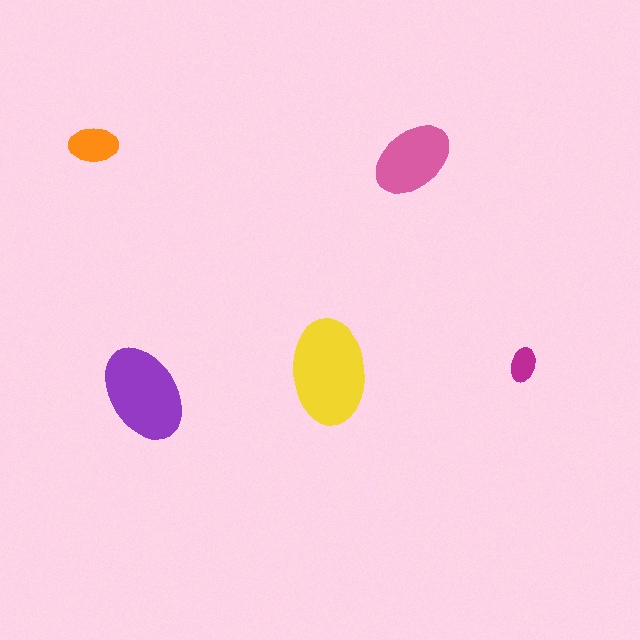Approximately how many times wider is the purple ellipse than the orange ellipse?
About 2 times wider.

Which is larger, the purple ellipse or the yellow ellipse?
The yellow one.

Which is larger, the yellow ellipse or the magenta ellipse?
The yellow one.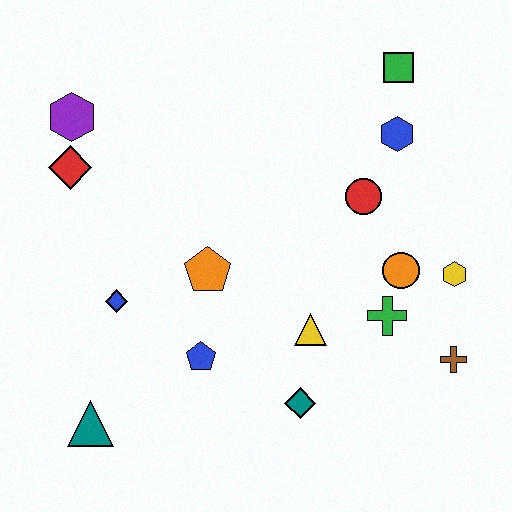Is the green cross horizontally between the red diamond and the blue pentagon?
No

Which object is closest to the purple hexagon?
The red diamond is closest to the purple hexagon.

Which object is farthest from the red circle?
The teal triangle is farthest from the red circle.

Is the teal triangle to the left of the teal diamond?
Yes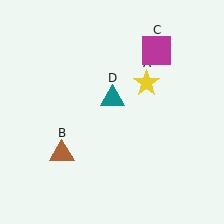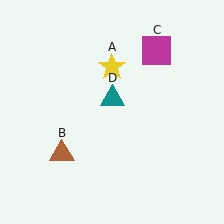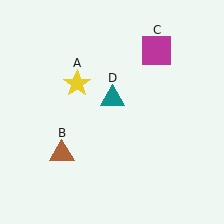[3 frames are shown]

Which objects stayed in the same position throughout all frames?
Brown triangle (object B) and magenta square (object C) and teal triangle (object D) remained stationary.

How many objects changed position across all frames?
1 object changed position: yellow star (object A).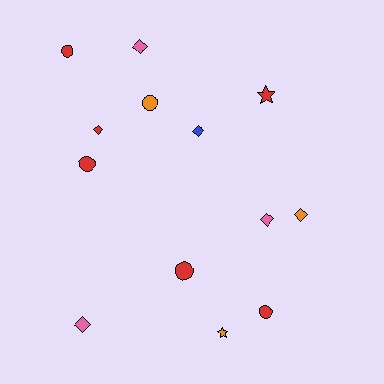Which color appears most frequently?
Red, with 6 objects.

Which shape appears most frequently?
Diamond, with 6 objects.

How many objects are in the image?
There are 13 objects.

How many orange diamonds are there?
There is 1 orange diamond.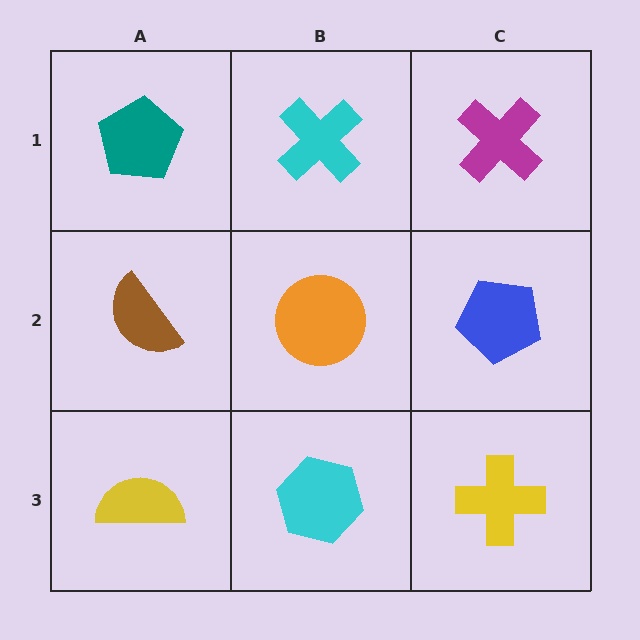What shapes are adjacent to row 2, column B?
A cyan cross (row 1, column B), a cyan hexagon (row 3, column B), a brown semicircle (row 2, column A), a blue pentagon (row 2, column C).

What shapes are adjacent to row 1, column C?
A blue pentagon (row 2, column C), a cyan cross (row 1, column B).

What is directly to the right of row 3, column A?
A cyan hexagon.